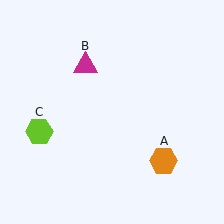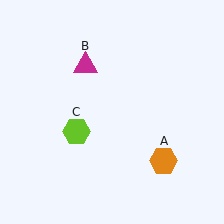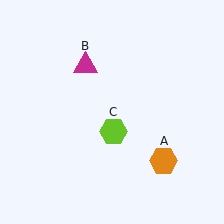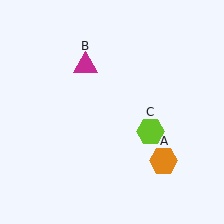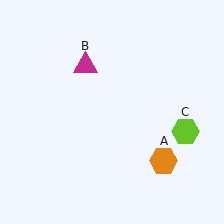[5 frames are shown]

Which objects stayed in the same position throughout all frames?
Orange hexagon (object A) and magenta triangle (object B) remained stationary.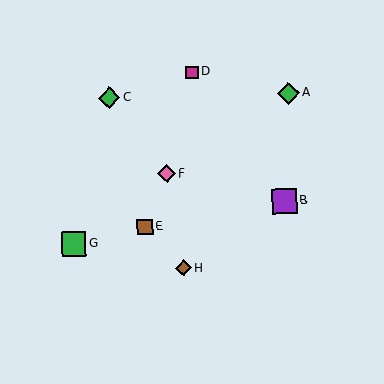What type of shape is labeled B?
Shape B is a purple square.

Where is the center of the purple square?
The center of the purple square is at (284, 201).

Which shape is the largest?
The purple square (labeled B) is the largest.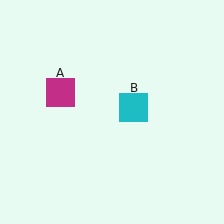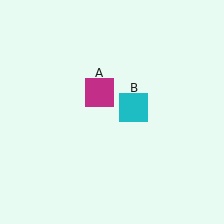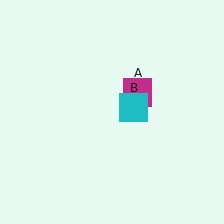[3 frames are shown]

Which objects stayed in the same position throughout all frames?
Cyan square (object B) remained stationary.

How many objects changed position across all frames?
1 object changed position: magenta square (object A).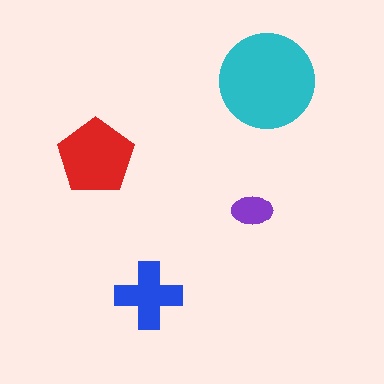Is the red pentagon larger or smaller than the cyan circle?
Smaller.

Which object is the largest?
The cyan circle.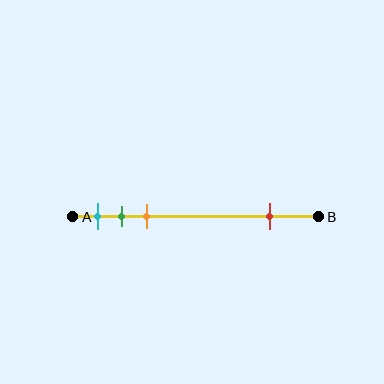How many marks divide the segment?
There are 4 marks dividing the segment.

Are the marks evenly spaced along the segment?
No, the marks are not evenly spaced.